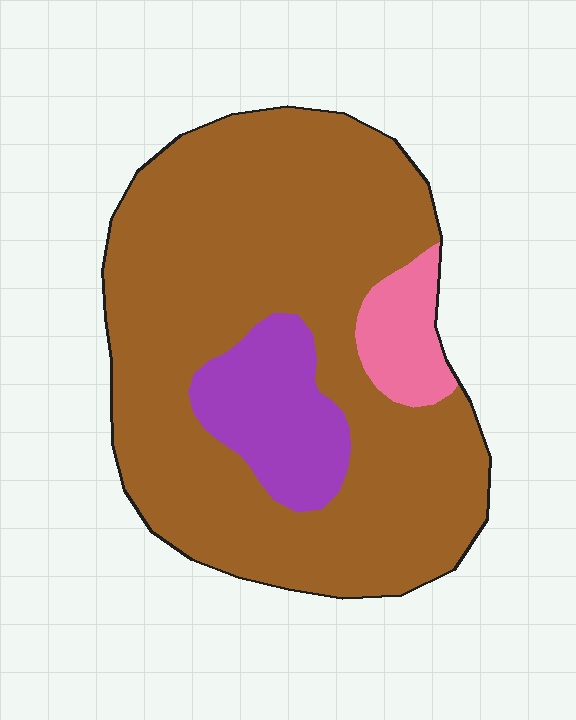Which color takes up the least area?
Pink, at roughly 5%.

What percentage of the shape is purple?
Purple takes up about one eighth (1/8) of the shape.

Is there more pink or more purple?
Purple.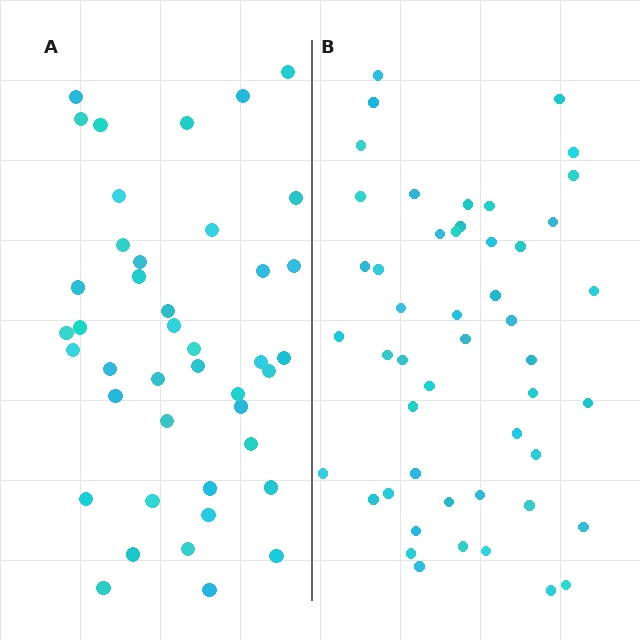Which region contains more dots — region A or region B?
Region B (the right region) has more dots.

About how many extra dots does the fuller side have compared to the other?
Region B has roughly 8 or so more dots than region A.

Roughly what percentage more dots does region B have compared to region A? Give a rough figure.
About 15% more.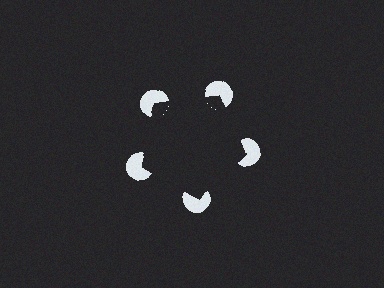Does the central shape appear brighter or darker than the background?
It typically appears slightly darker than the background, even though no actual brightness change is drawn.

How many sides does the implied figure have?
5 sides.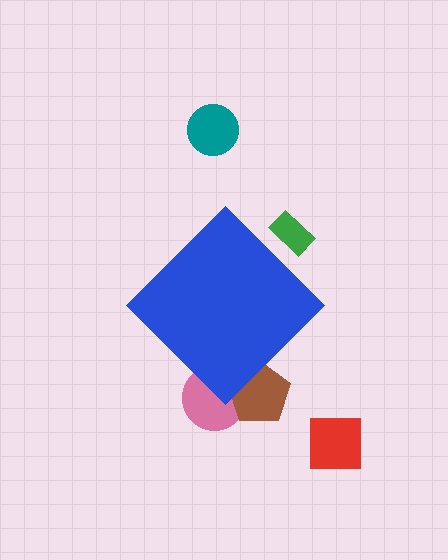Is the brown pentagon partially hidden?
Yes, the brown pentagon is partially hidden behind the blue diamond.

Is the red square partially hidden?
No, the red square is fully visible.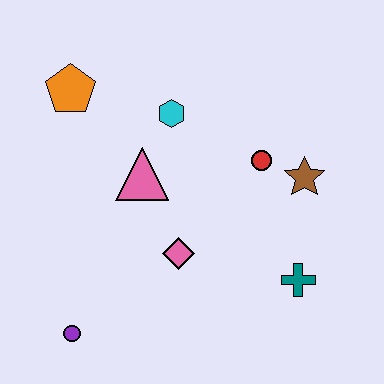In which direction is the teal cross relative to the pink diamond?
The teal cross is to the right of the pink diamond.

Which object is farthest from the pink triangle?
The teal cross is farthest from the pink triangle.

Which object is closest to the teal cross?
The brown star is closest to the teal cross.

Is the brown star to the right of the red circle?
Yes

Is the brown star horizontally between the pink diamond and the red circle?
No